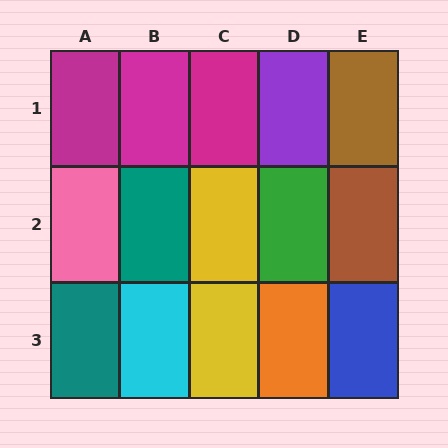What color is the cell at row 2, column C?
Yellow.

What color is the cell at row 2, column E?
Brown.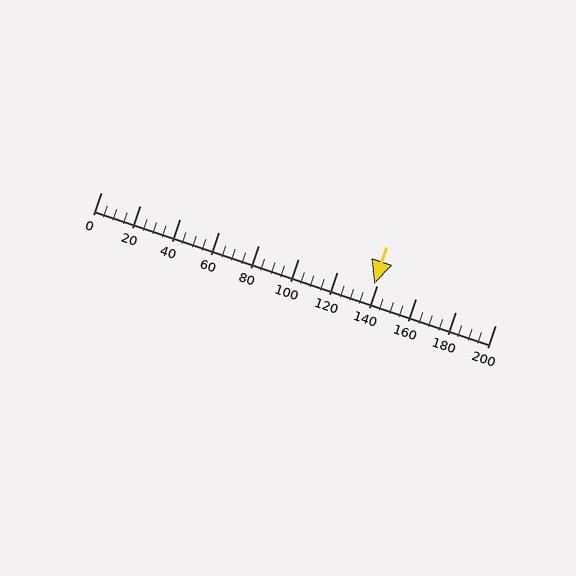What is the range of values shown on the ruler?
The ruler shows values from 0 to 200.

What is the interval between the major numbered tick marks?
The major tick marks are spaced 20 units apart.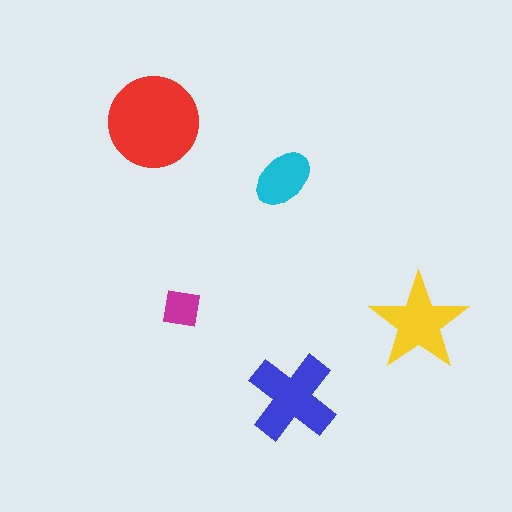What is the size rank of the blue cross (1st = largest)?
2nd.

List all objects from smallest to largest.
The magenta square, the cyan ellipse, the yellow star, the blue cross, the red circle.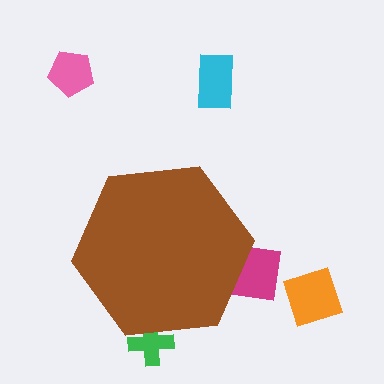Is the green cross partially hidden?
Yes, the green cross is partially hidden behind the brown hexagon.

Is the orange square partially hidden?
No, the orange square is fully visible.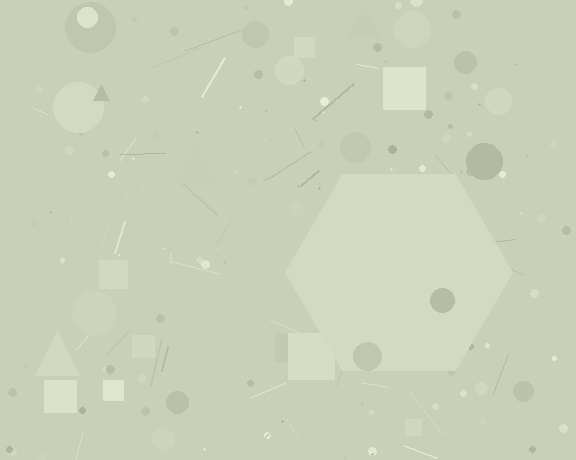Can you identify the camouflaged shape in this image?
The camouflaged shape is a hexagon.